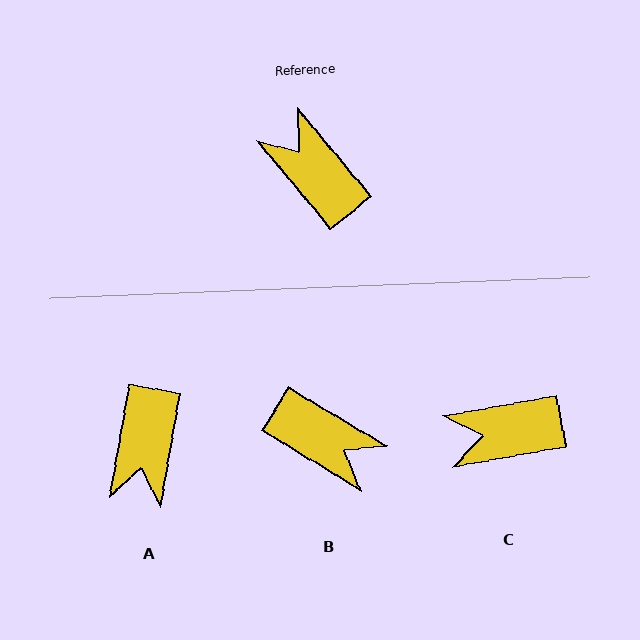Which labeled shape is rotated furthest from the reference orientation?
B, about 161 degrees away.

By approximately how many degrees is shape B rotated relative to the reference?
Approximately 161 degrees clockwise.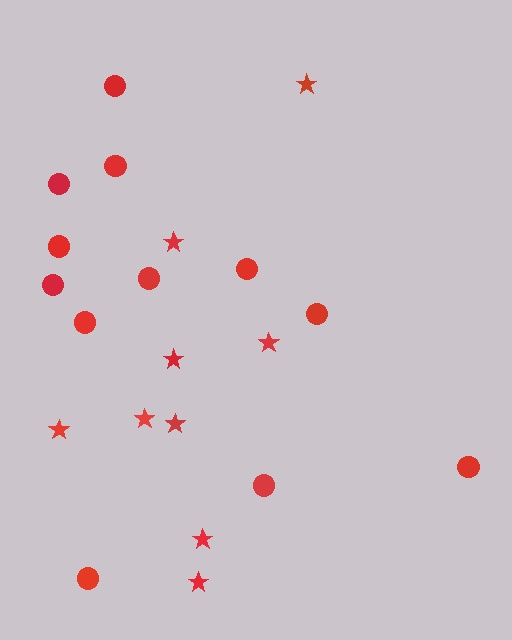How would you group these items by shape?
There are 2 groups: one group of circles (12) and one group of stars (9).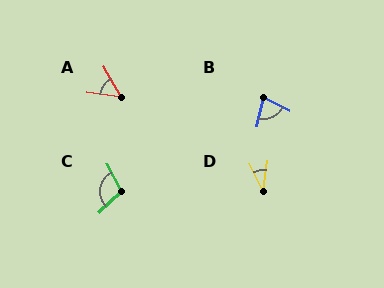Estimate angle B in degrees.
Approximately 76 degrees.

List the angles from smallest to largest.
D (35°), A (51°), B (76°), C (105°).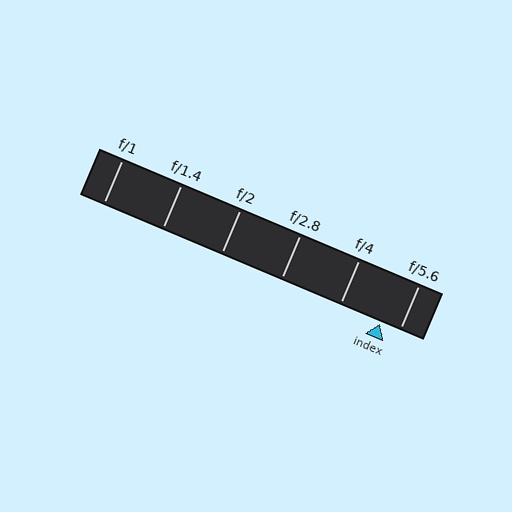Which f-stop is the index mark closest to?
The index mark is closest to f/5.6.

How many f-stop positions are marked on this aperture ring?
There are 6 f-stop positions marked.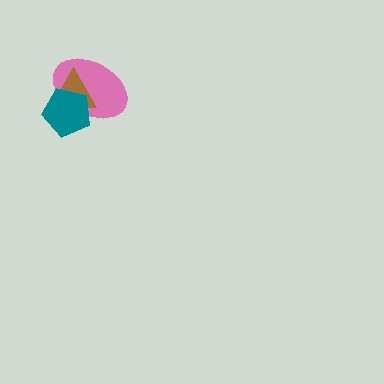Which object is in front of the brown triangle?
The teal pentagon is in front of the brown triangle.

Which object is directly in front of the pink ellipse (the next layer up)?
The brown triangle is directly in front of the pink ellipse.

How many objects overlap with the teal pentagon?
2 objects overlap with the teal pentagon.